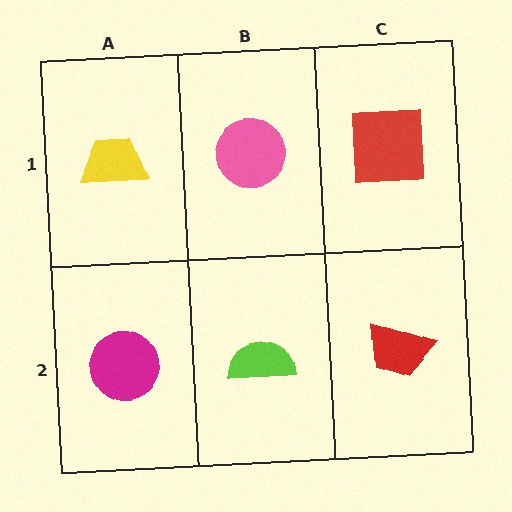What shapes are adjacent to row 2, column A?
A yellow trapezoid (row 1, column A), a lime semicircle (row 2, column B).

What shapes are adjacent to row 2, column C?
A red square (row 1, column C), a lime semicircle (row 2, column B).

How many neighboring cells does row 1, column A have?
2.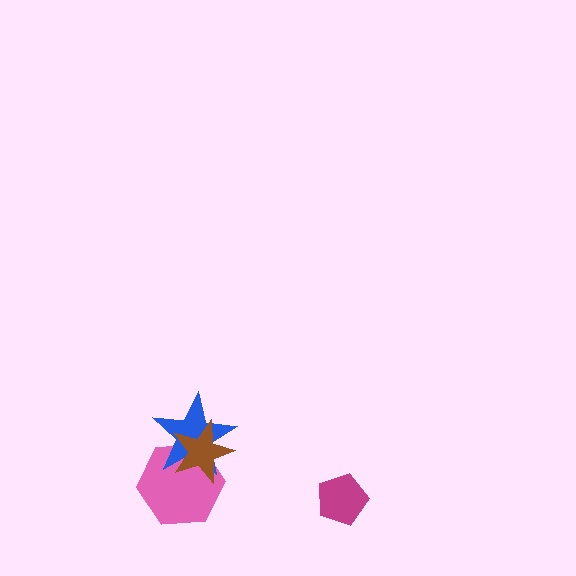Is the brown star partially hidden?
No, no other shape covers it.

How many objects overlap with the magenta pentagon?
0 objects overlap with the magenta pentagon.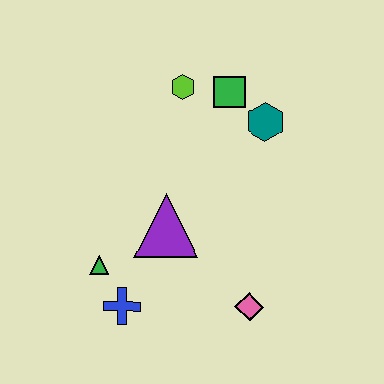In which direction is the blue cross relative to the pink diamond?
The blue cross is to the left of the pink diamond.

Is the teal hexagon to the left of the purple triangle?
No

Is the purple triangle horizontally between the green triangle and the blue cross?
No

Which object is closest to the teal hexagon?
The green square is closest to the teal hexagon.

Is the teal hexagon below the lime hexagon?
Yes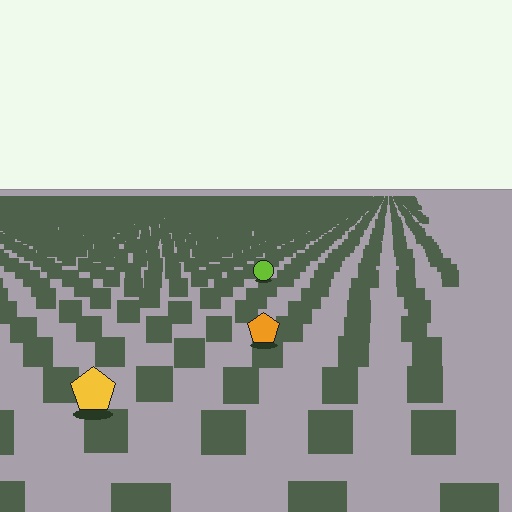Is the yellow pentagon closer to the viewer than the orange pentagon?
Yes. The yellow pentagon is closer — you can tell from the texture gradient: the ground texture is coarser near it.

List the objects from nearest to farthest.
From nearest to farthest: the yellow pentagon, the orange pentagon, the lime circle.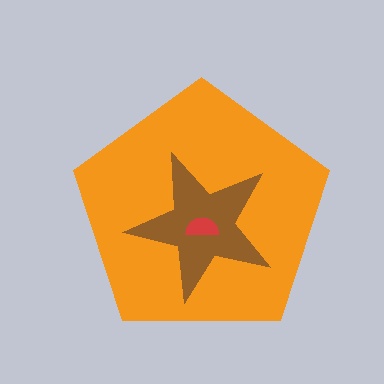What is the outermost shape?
The orange pentagon.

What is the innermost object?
The red semicircle.